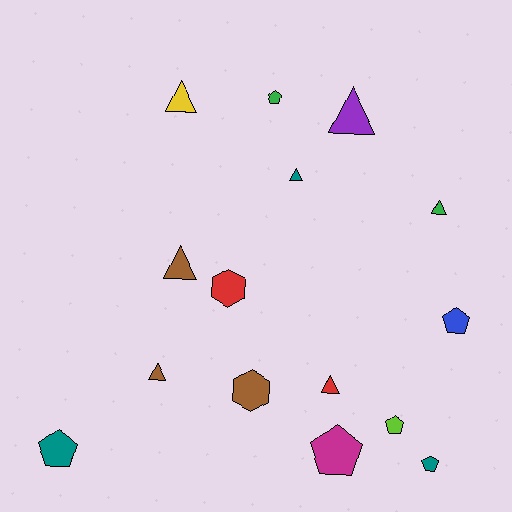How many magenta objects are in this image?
There is 1 magenta object.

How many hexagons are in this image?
There are 2 hexagons.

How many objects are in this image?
There are 15 objects.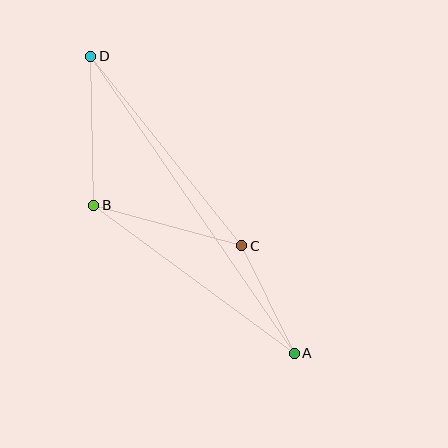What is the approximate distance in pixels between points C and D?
The distance between C and D is approximately 242 pixels.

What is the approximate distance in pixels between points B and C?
The distance between B and C is approximately 153 pixels.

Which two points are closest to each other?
Points A and C are closest to each other.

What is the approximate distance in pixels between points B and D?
The distance between B and D is approximately 149 pixels.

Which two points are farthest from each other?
Points A and D are farthest from each other.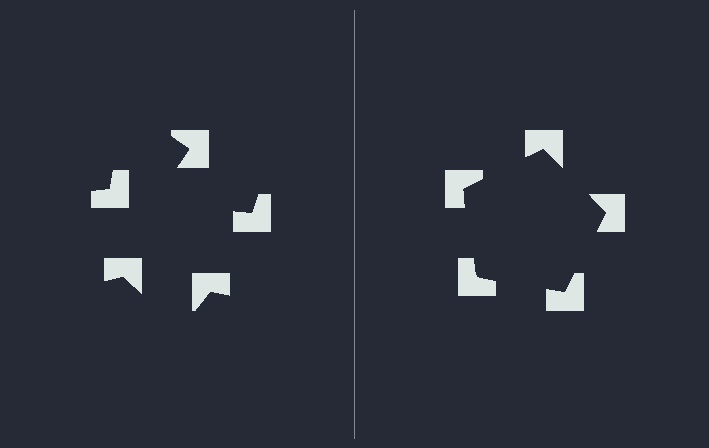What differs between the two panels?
The notched squares are positioned identically on both sides; only the wedge orientations differ. On the right they align to a pentagon; on the left they are misaligned.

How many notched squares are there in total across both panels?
10 — 5 on each side.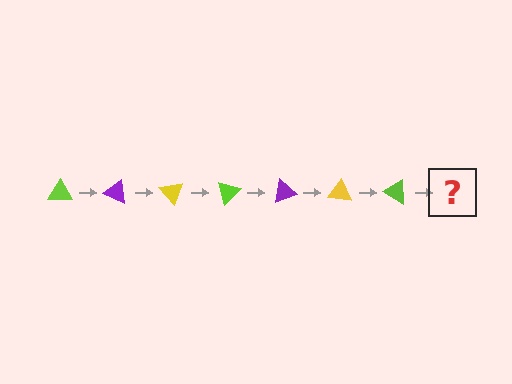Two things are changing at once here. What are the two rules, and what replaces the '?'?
The two rules are that it rotates 25 degrees each step and the color cycles through lime, purple, and yellow. The '?' should be a purple triangle, rotated 175 degrees from the start.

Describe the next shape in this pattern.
It should be a purple triangle, rotated 175 degrees from the start.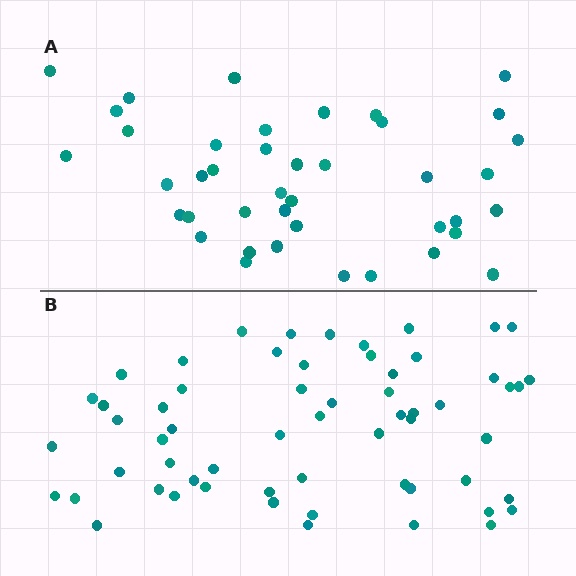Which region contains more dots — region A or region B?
Region B (the bottom region) has more dots.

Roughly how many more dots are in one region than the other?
Region B has approximately 20 more dots than region A.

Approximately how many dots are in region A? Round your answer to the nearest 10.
About 40 dots. (The exact count is 41, which rounds to 40.)